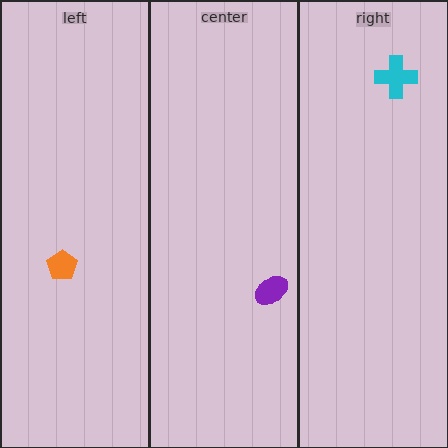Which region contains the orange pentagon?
The left region.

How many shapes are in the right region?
1.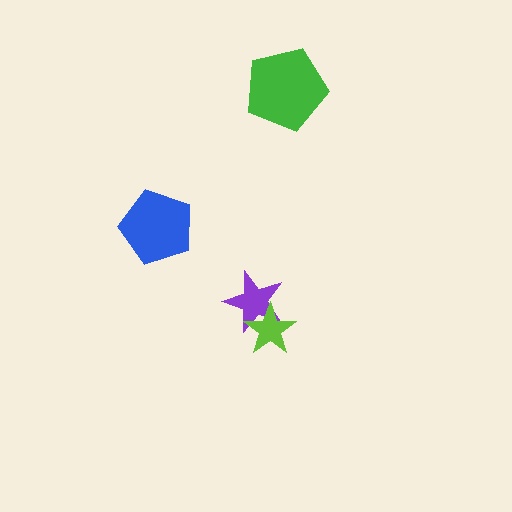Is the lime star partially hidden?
No, no other shape covers it.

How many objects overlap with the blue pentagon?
0 objects overlap with the blue pentagon.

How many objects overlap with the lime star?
1 object overlaps with the lime star.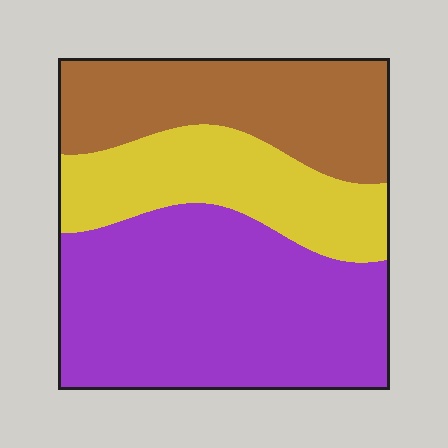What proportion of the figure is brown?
Brown covers around 30% of the figure.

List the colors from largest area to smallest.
From largest to smallest: purple, brown, yellow.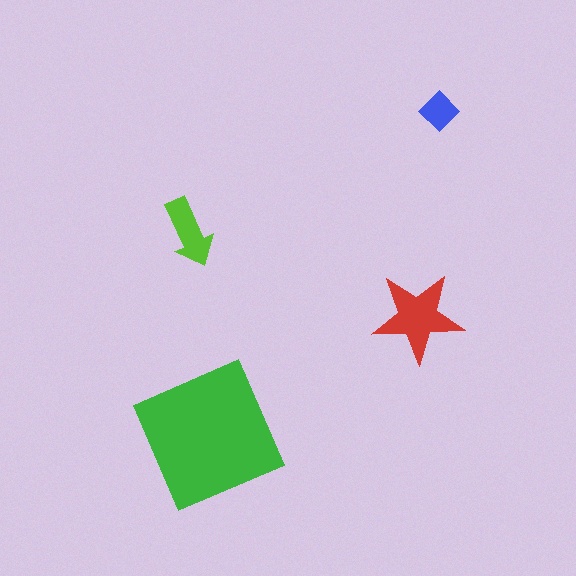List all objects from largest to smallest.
The green square, the red star, the lime arrow, the blue diamond.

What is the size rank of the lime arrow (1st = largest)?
3rd.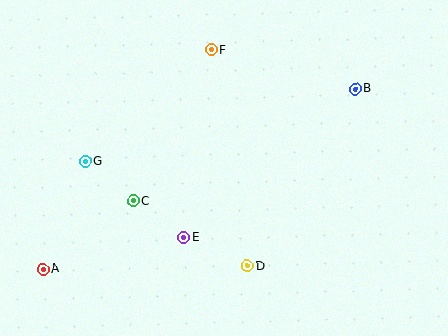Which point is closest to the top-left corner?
Point G is closest to the top-left corner.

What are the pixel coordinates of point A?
Point A is at (43, 269).